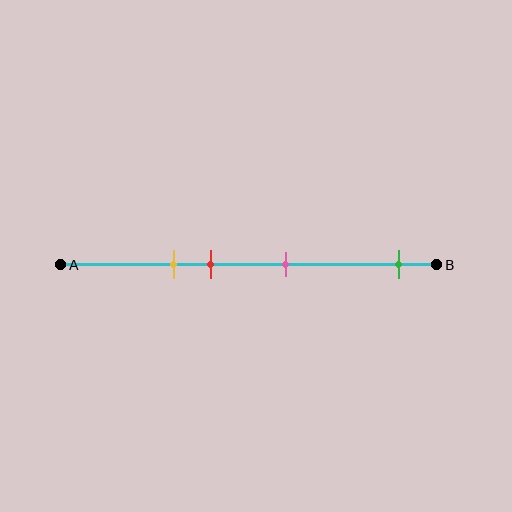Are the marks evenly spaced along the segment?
No, the marks are not evenly spaced.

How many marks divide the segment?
There are 4 marks dividing the segment.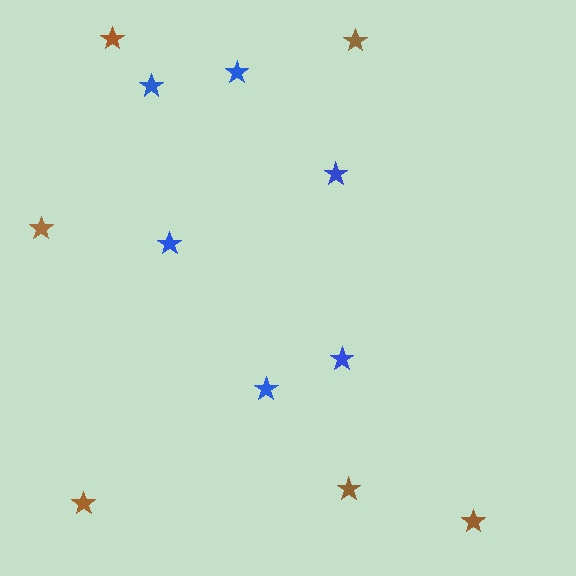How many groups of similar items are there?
There are 2 groups: one group of blue stars (6) and one group of brown stars (6).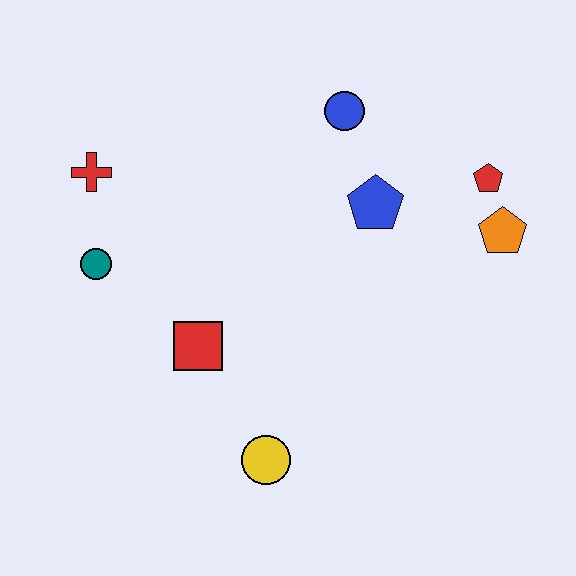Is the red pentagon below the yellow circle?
No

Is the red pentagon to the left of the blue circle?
No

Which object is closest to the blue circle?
The blue pentagon is closest to the blue circle.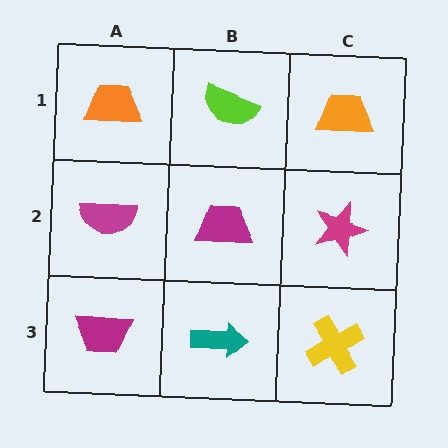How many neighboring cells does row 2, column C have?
3.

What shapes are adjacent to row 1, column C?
A magenta star (row 2, column C), a lime semicircle (row 1, column B).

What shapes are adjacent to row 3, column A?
A magenta semicircle (row 2, column A), a teal arrow (row 3, column B).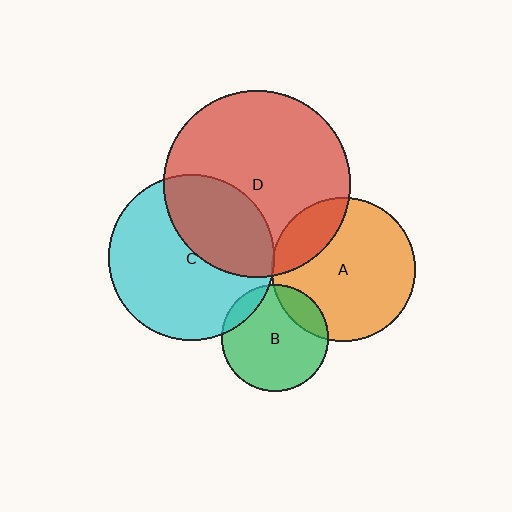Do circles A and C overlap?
Yes.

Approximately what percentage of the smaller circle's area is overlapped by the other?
Approximately 5%.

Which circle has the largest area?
Circle D (red).